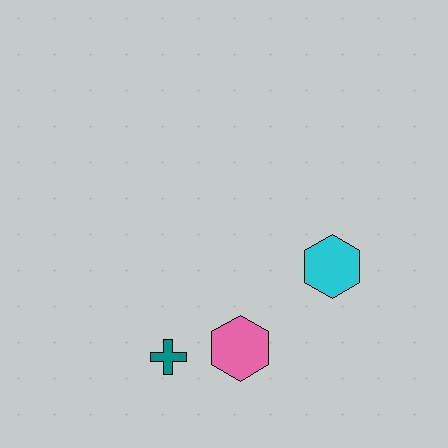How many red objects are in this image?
There are no red objects.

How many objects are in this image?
There are 3 objects.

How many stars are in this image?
There are no stars.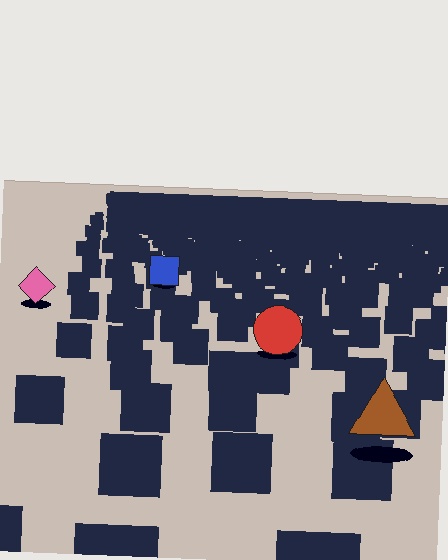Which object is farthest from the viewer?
The blue square is farthest from the viewer. It appears smaller and the ground texture around it is denser.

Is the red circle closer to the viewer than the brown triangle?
No. The brown triangle is closer — you can tell from the texture gradient: the ground texture is coarser near it.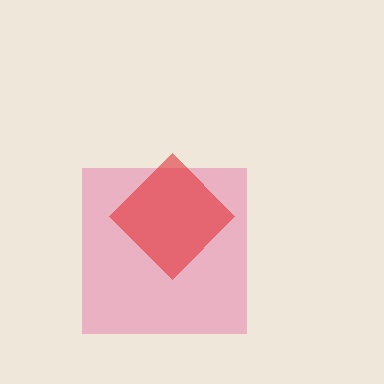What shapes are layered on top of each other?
The layered shapes are: a pink square, a red diamond.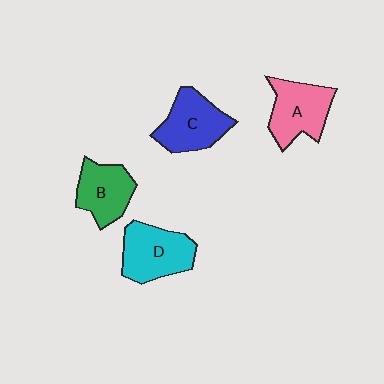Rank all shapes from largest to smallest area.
From largest to smallest: D (cyan), C (blue), A (pink), B (green).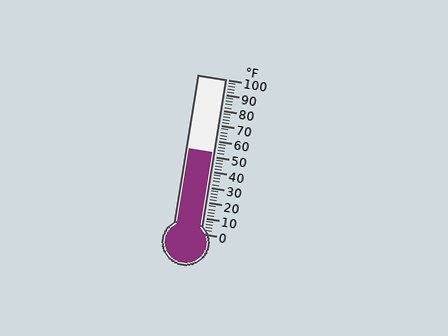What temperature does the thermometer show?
The thermometer shows approximately 52°F.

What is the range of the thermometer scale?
The thermometer scale ranges from 0°F to 100°F.